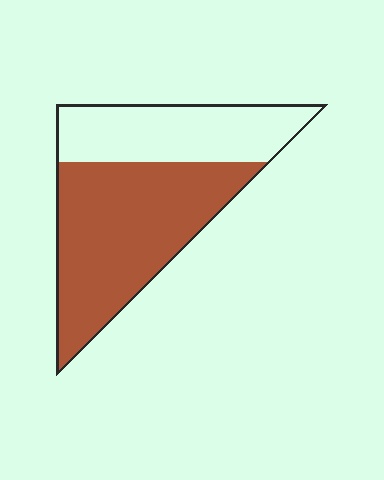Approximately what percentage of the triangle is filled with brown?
Approximately 60%.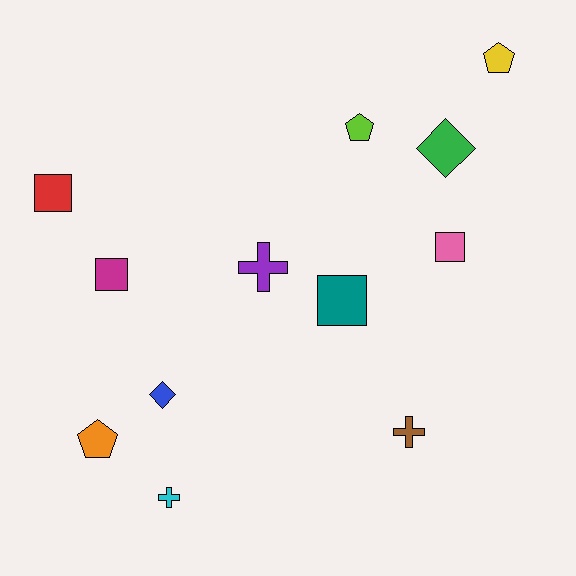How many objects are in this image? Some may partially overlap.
There are 12 objects.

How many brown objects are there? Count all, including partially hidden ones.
There is 1 brown object.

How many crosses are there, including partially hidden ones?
There are 3 crosses.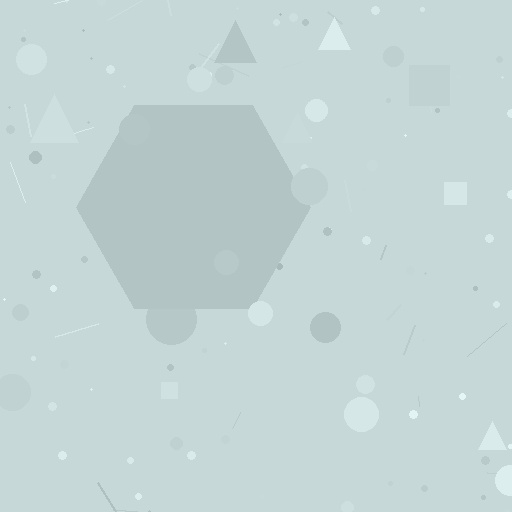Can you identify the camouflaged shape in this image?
The camouflaged shape is a hexagon.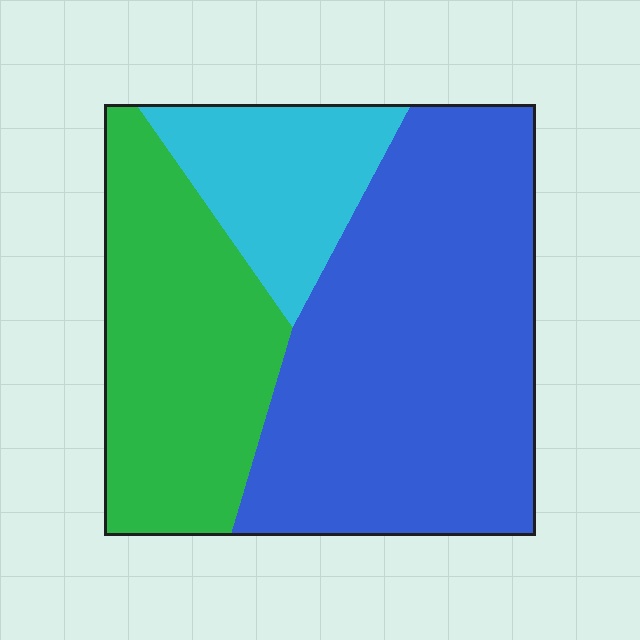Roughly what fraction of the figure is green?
Green covers about 30% of the figure.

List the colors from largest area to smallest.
From largest to smallest: blue, green, cyan.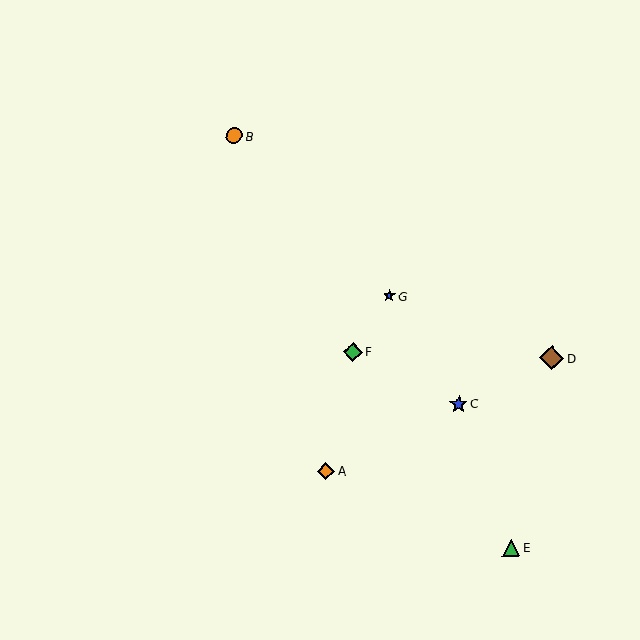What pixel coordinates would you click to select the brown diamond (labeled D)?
Click at (552, 358) to select the brown diamond D.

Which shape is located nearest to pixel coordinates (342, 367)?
The green diamond (labeled F) at (353, 352) is nearest to that location.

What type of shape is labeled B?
Shape B is an orange circle.